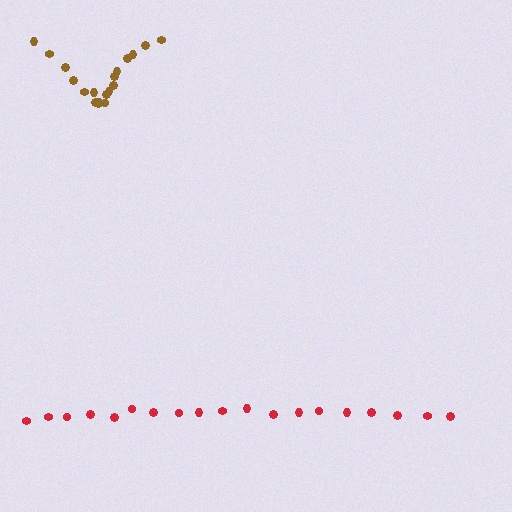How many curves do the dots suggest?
There are 2 distinct paths.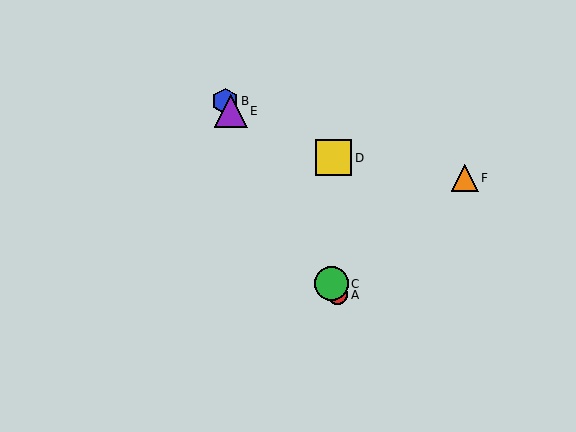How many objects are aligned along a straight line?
4 objects (A, B, C, E) are aligned along a straight line.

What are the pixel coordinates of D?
Object D is at (334, 158).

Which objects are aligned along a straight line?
Objects A, B, C, E are aligned along a straight line.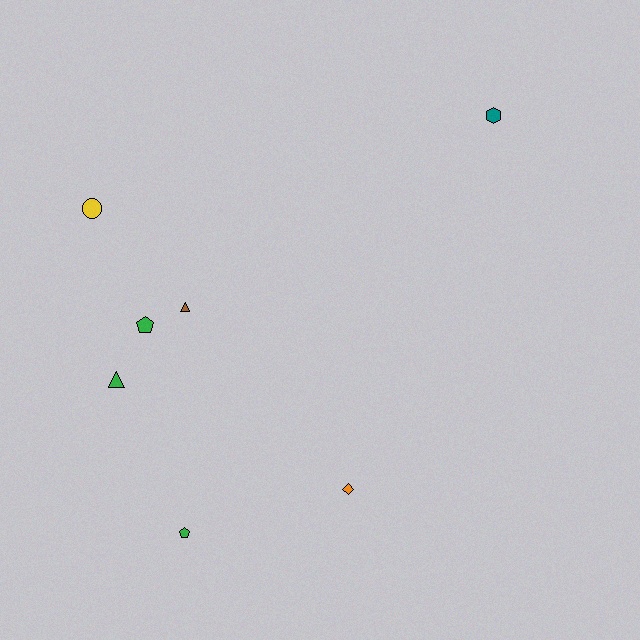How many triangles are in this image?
There are 2 triangles.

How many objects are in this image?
There are 7 objects.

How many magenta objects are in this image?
There are no magenta objects.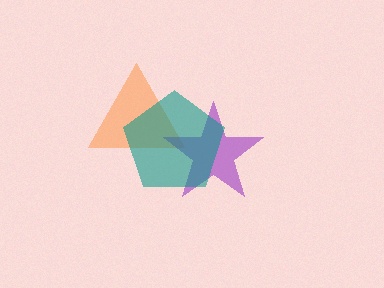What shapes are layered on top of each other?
The layered shapes are: an orange triangle, a purple star, a teal pentagon.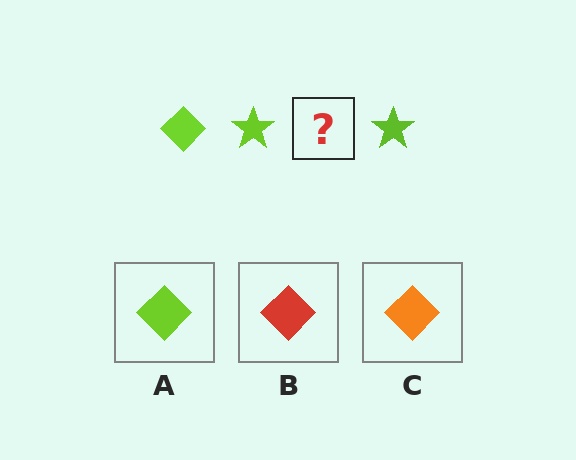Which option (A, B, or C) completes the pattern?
A.